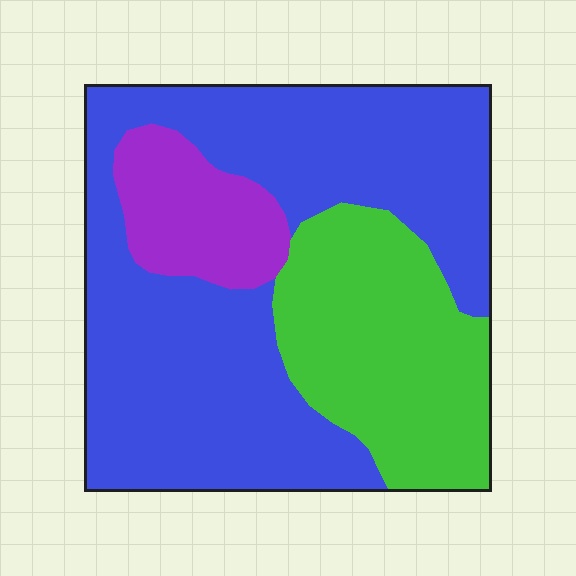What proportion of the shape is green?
Green covers around 25% of the shape.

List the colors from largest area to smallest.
From largest to smallest: blue, green, purple.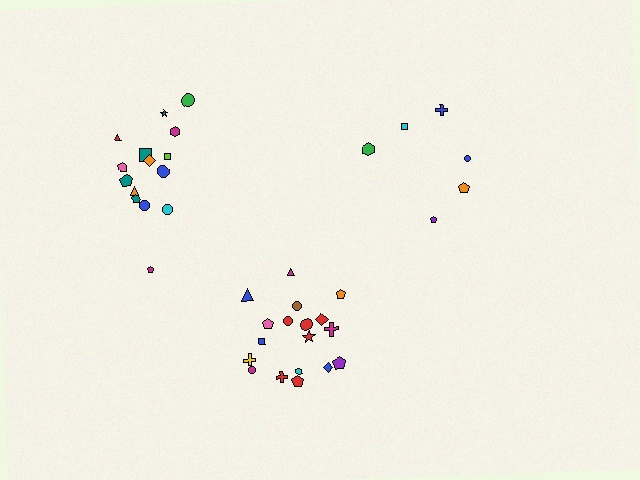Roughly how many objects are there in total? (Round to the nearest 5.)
Roughly 40 objects in total.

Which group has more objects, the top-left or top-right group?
The top-left group.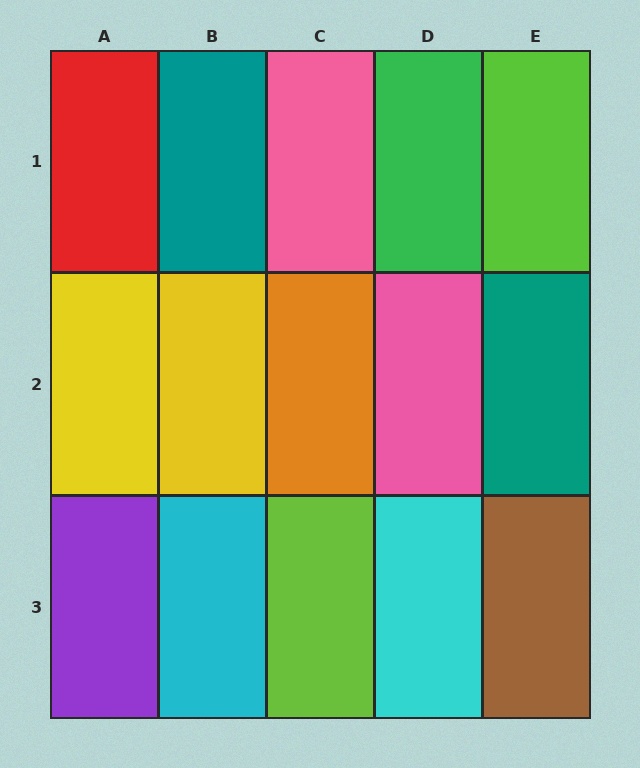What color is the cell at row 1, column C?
Pink.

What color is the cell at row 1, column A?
Red.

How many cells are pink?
2 cells are pink.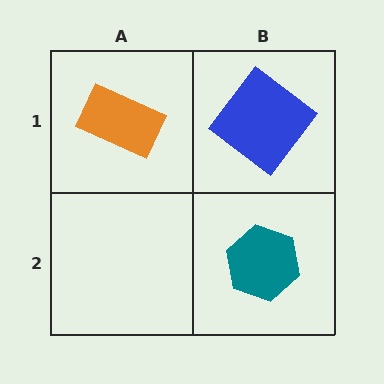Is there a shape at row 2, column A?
No, that cell is empty.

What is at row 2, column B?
A teal hexagon.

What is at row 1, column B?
A blue diamond.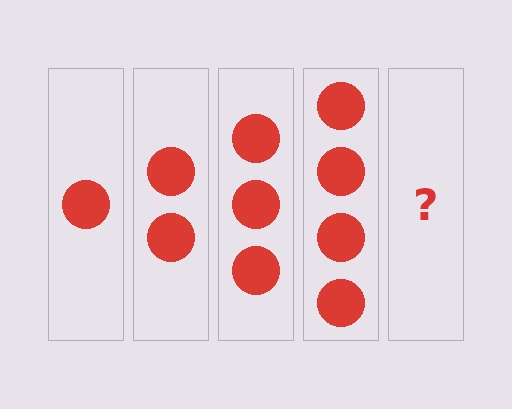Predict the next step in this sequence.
The next step is 5 circles.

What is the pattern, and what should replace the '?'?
The pattern is that each step adds one more circle. The '?' should be 5 circles.